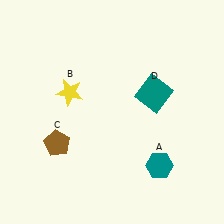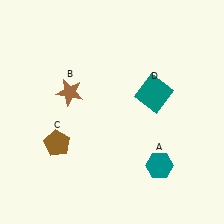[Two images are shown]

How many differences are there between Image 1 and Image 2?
There is 1 difference between the two images.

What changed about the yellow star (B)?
In Image 1, B is yellow. In Image 2, it changed to brown.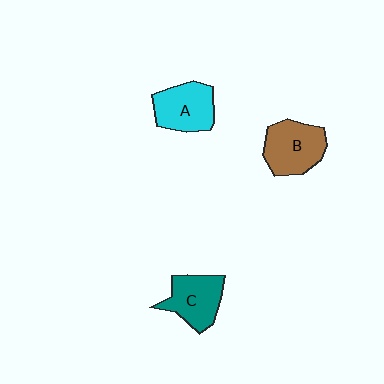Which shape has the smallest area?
Shape C (teal).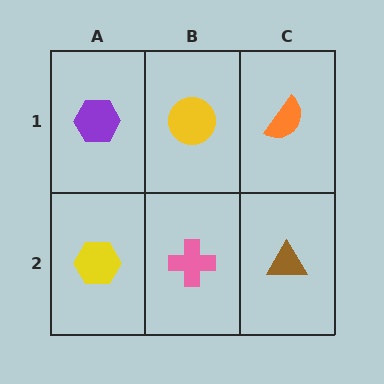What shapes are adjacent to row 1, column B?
A pink cross (row 2, column B), a purple hexagon (row 1, column A), an orange semicircle (row 1, column C).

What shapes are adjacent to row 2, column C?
An orange semicircle (row 1, column C), a pink cross (row 2, column B).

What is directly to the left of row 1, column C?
A yellow circle.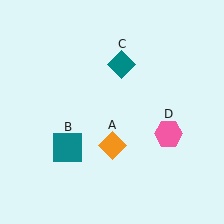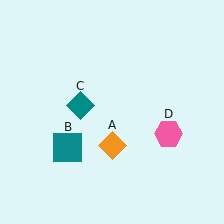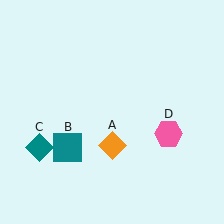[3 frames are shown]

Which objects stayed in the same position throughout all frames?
Orange diamond (object A) and teal square (object B) and pink hexagon (object D) remained stationary.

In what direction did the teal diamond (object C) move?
The teal diamond (object C) moved down and to the left.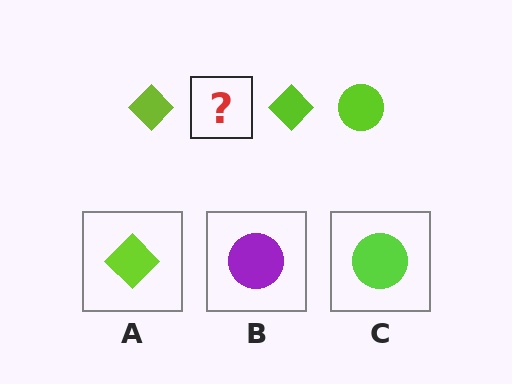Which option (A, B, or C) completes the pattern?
C.